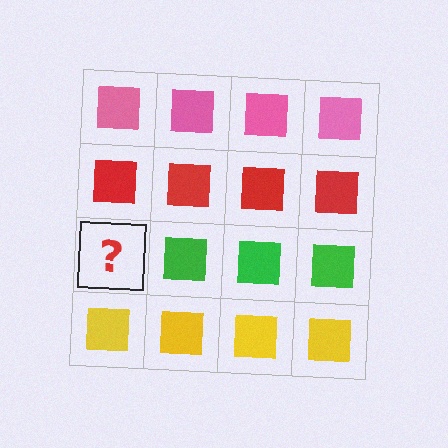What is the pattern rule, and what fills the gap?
The rule is that each row has a consistent color. The gap should be filled with a green square.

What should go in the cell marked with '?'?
The missing cell should contain a green square.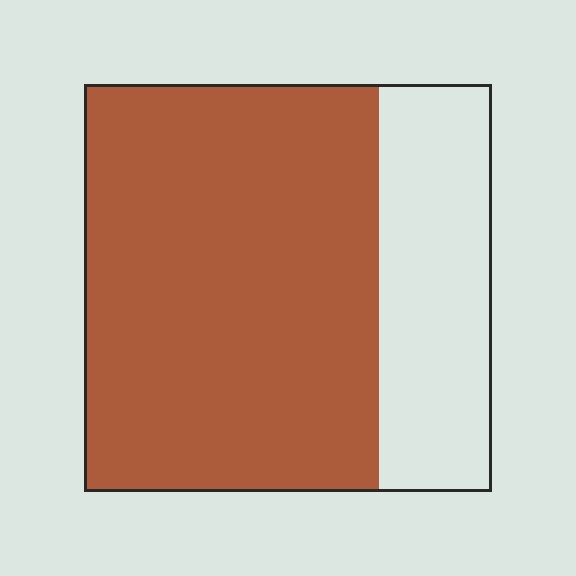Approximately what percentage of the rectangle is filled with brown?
Approximately 70%.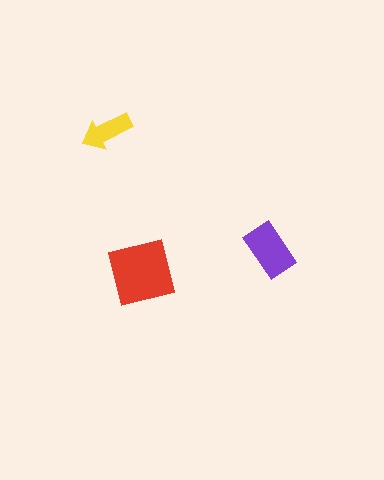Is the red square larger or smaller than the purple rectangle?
Larger.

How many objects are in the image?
There are 3 objects in the image.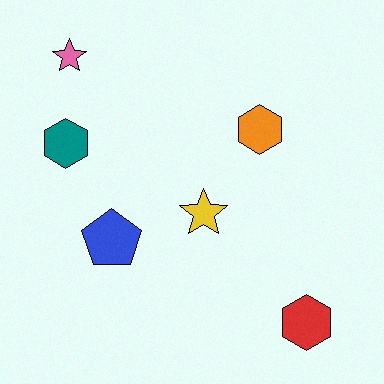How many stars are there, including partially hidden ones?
There are 2 stars.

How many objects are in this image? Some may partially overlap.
There are 6 objects.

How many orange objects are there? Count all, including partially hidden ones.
There is 1 orange object.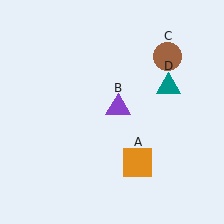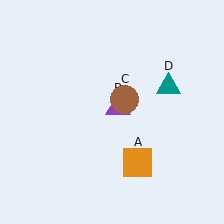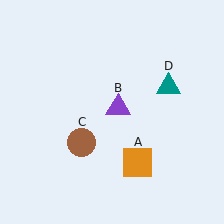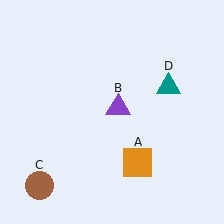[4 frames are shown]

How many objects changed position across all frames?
1 object changed position: brown circle (object C).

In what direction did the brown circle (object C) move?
The brown circle (object C) moved down and to the left.